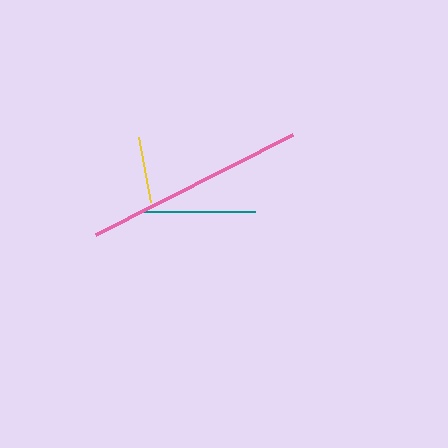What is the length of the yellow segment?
The yellow segment is approximately 66 pixels long.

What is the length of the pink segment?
The pink segment is approximately 221 pixels long.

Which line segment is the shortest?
The yellow line is the shortest at approximately 66 pixels.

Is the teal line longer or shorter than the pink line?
The pink line is longer than the teal line.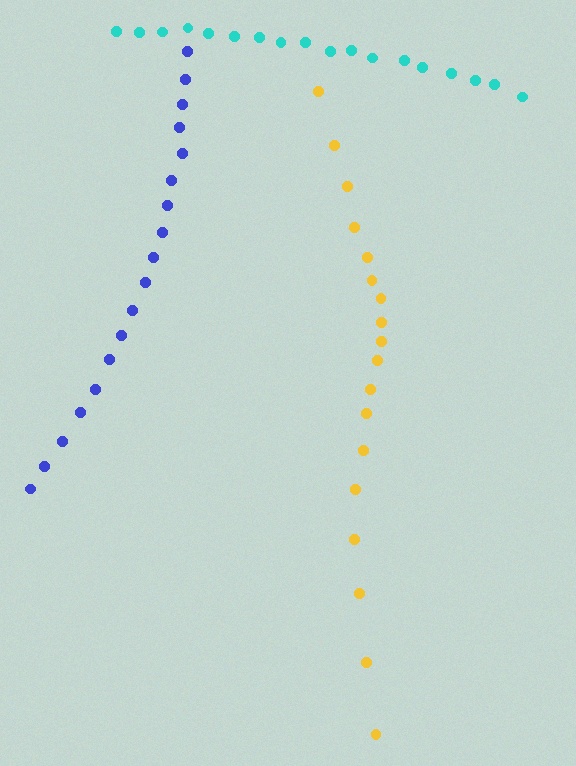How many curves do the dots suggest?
There are 3 distinct paths.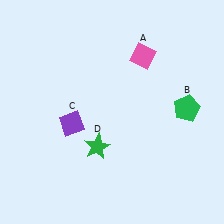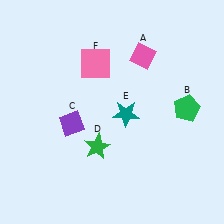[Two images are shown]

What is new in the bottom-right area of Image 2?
A teal star (E) was added in the bottom-right area of Image 2.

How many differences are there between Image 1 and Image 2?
There are 2 differences between the two images.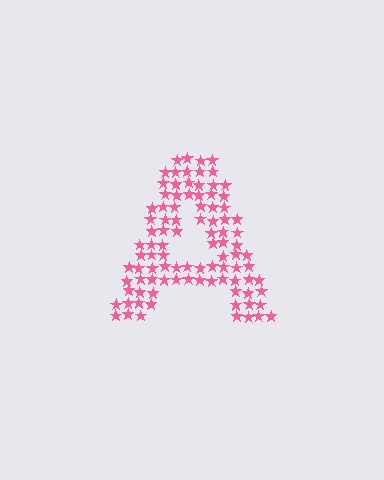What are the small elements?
The small elements are stars.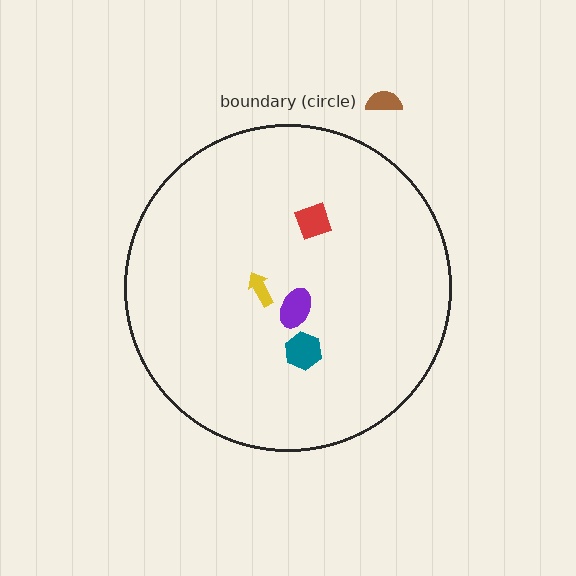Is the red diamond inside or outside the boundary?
Inside.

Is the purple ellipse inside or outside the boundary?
Inside.